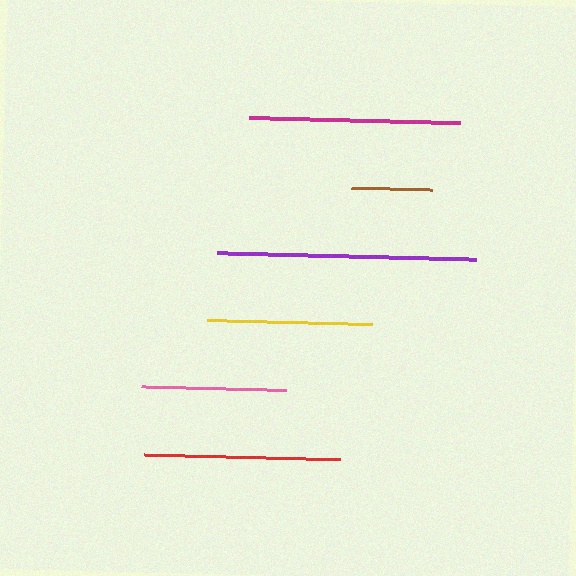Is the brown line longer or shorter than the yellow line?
The yellow line is longer than the brown line.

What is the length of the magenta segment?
The magenta segment is approximately 211 pixels long.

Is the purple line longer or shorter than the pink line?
The purple line is longer than the pink line.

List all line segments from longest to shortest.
From longest to shortest: purple, magenta, red, yellow, pink, brown.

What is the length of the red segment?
The red segment is approximately 196 pixels long.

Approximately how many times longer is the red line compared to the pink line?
The red line is approximately 1.3 times the length of the pink line.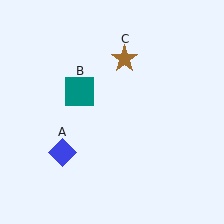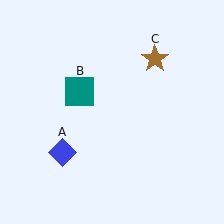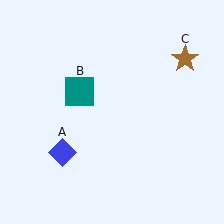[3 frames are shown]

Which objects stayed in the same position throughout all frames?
Blue diamond (object A) and teal square (object B) remained stationary.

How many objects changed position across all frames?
1 object changed position: brown star (object C).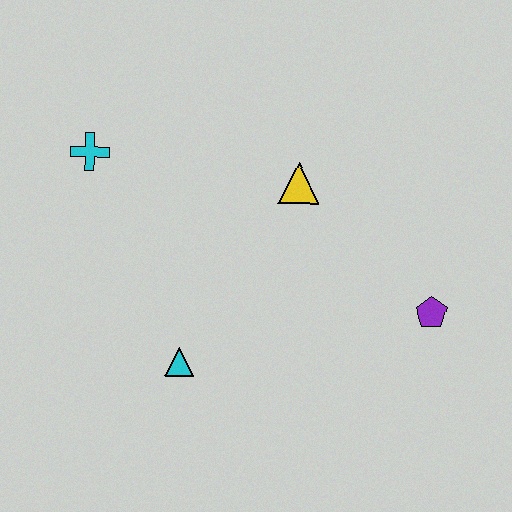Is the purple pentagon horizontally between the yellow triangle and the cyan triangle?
No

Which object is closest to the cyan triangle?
The yellow triangle is closest to the cyan triangle.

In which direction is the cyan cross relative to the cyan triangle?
The cyan cross is above the cyan triangle.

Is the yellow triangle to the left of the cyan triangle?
No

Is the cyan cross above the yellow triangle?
Yes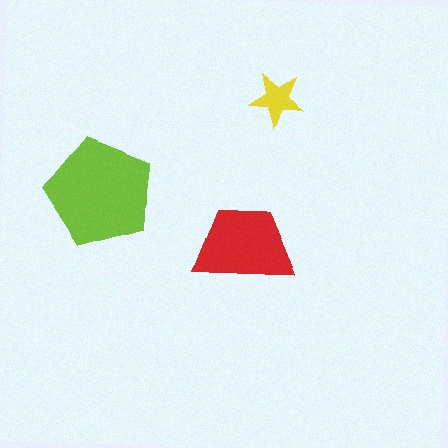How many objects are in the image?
There are 3 objects in the image.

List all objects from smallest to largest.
The yellow star, the red trapezoid, the lime pentagon.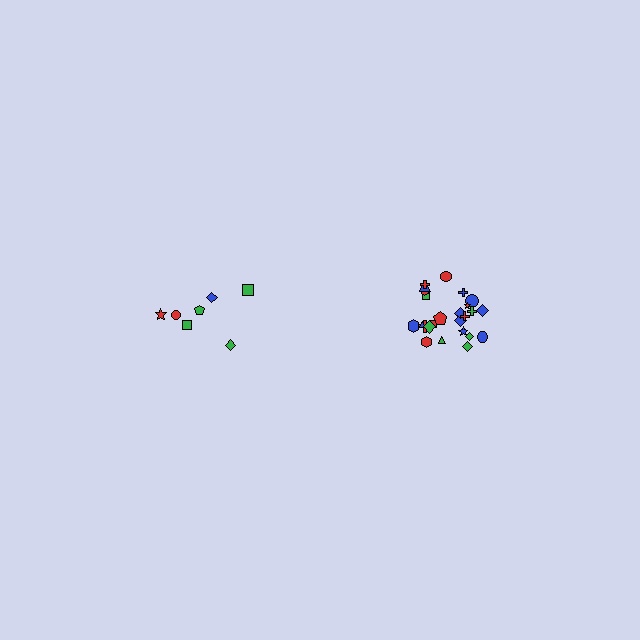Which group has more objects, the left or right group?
The right group.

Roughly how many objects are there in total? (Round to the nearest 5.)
Roughly 30 objects in total.